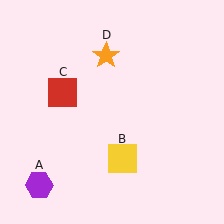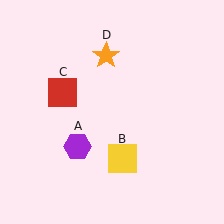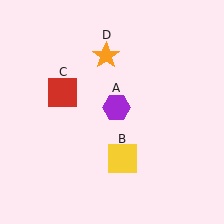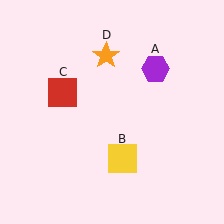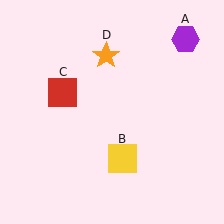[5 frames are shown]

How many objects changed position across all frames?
1 object changed position: purple hexagon (object A).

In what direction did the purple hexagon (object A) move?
The purple hexagon (object A) moved up and to the right.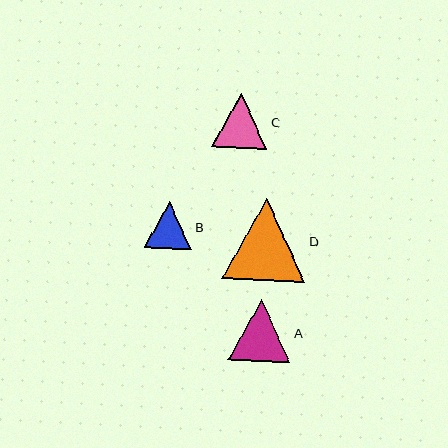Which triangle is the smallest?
Triangle B is the smallest with a size of approximately 47 pixels.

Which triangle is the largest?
Triangle D is the largest with a size of approximately 82 pixels.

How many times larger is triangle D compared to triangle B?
Triangle D is approximately 1.8 times the size of triangle B.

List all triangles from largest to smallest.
From largest to smallest: D, A, C, B.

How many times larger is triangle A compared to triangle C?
Triangle A is approximately 1.1 times the size of triangle C.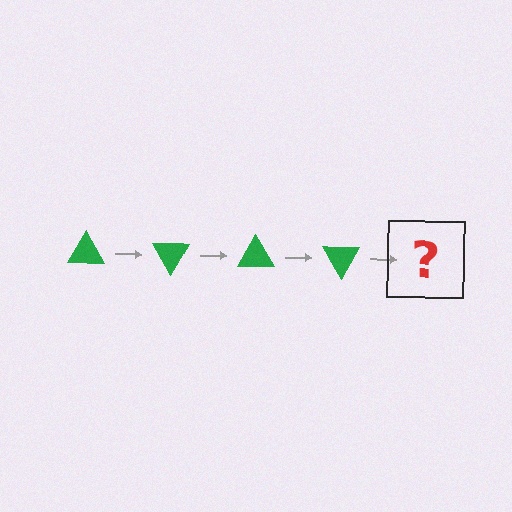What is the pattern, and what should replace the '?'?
The pattern is that the triangle rotates 60 degrees each step. The '?' should be a green triangle rotated 240 degrees.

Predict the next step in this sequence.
The next step is a green triangle rotated 240 degrees.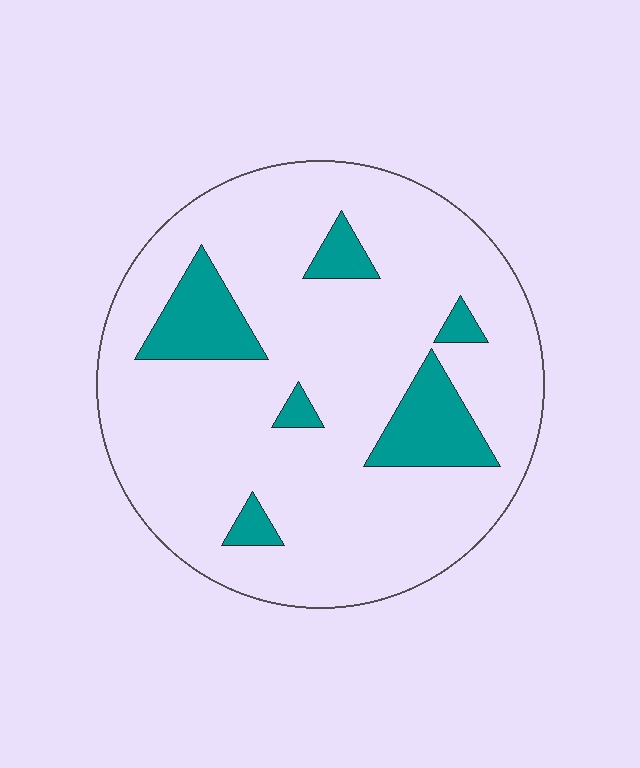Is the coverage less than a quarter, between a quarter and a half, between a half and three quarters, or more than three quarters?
Less than a quarter.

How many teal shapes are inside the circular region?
6.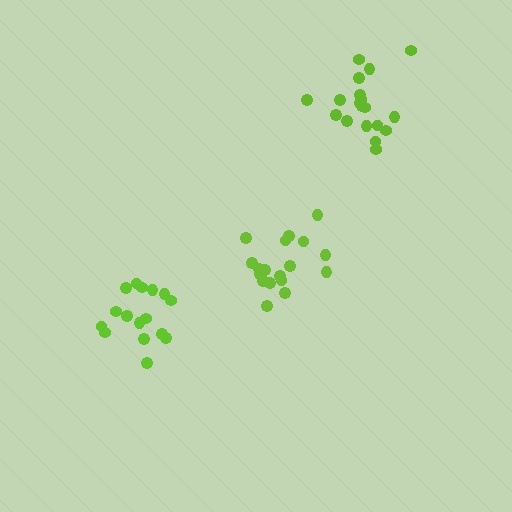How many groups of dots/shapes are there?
There are 3 groups.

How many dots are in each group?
Group 1: 16 dots, Group 2: 18 dots, Group 3: 19 dots (53 total).